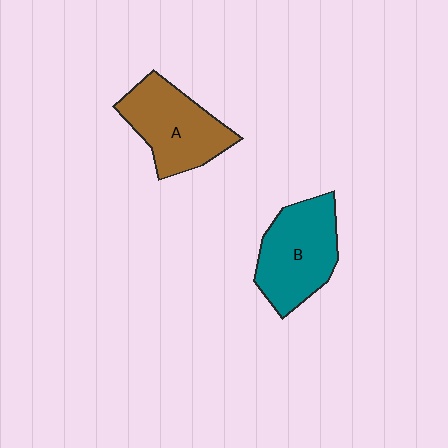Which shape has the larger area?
Shape B (teal).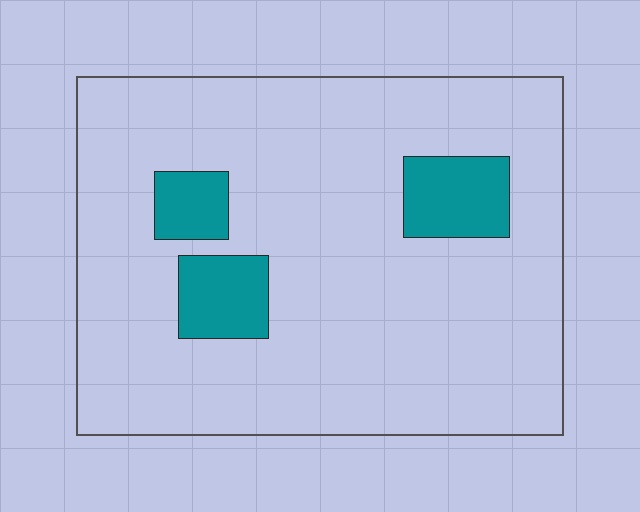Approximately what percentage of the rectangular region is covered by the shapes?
Approximately 10%.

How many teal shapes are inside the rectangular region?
3.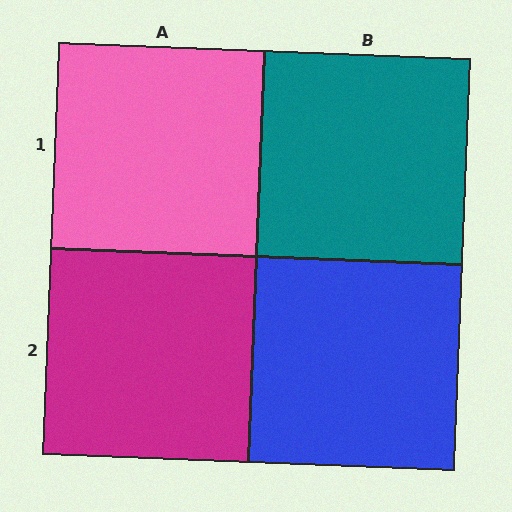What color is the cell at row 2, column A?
Magenta.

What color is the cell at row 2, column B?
Blue.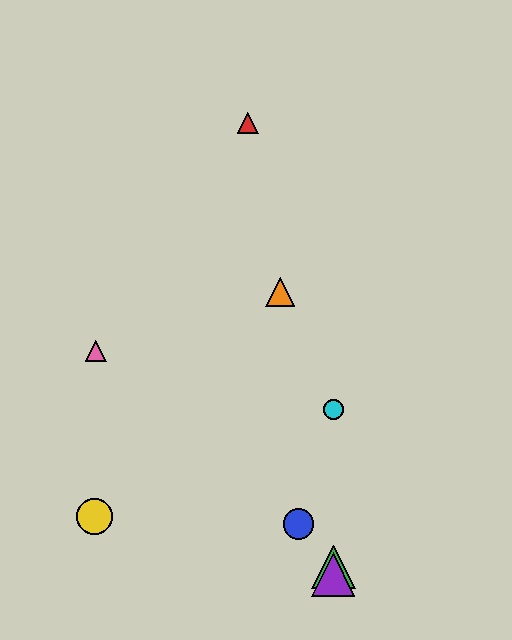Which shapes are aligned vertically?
The green triangle, the purple triangle, the cyan circle are aligned vertically.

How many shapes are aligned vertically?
3 shapes (the green triangle, the purple triangle, the cyan circle) are aligned vertically.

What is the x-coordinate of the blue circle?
The blue circle is at x≈299.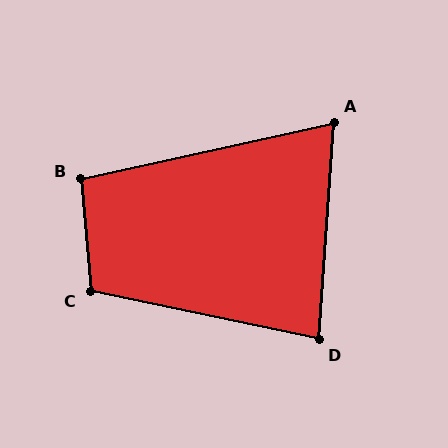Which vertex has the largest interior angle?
C, at approximately 106 degrees.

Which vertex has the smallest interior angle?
A, at approximately 74 degrees.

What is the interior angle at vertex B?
Approximately 98 degrees (obtuse).